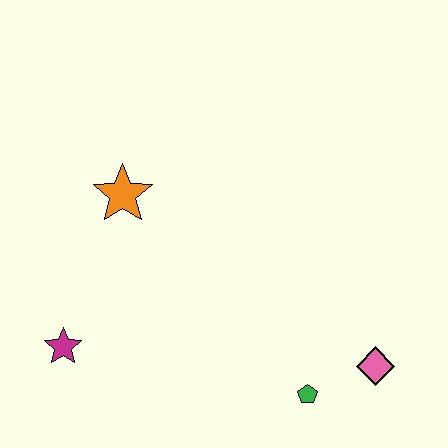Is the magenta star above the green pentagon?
Yes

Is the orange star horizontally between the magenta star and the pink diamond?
Yes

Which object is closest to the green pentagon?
The pink diamond is closest to the green pentagon.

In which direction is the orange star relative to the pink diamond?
The orange star is to the left of the pink diamond.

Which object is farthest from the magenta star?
The pink diamond is farthest from the magenta star.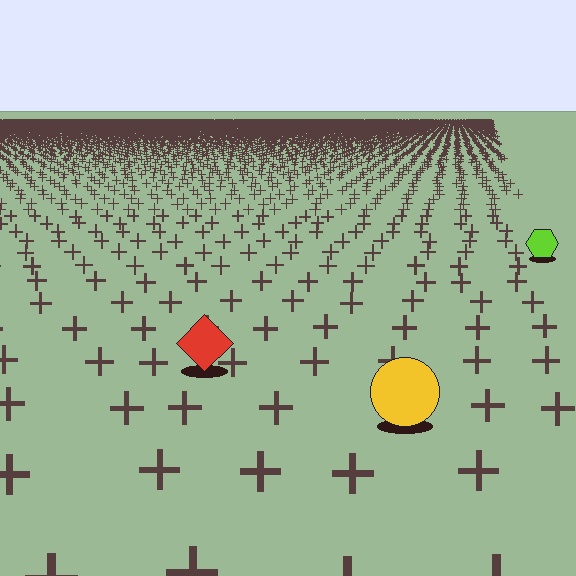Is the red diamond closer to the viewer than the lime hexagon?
Yes. The red diamond is closer — you can tell from the texture gradient: the ground texture is coarser near it.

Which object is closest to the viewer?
The yellow circle is closest. The texture marks near it are larger and more spread out.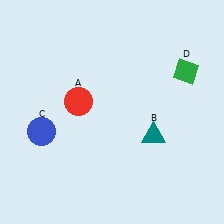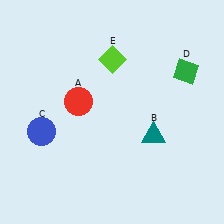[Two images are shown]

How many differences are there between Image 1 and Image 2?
There is 1 difference between the two images.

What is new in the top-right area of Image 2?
A lime diamond (E) was added in the top-right area of Image 2.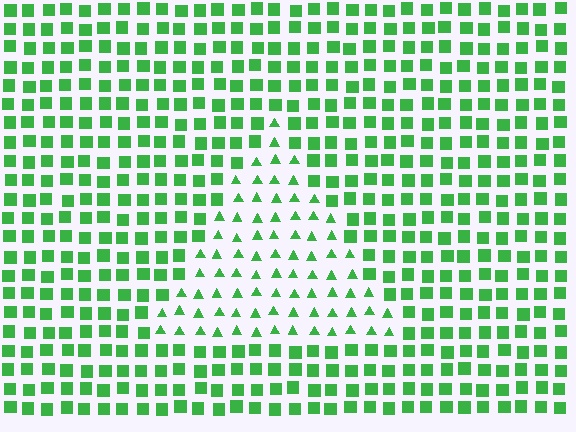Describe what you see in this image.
The image is filled with small green elements arranged in a uniform grid. A triangle-shaped region contains triangles, while the surrounding area contains squares. The boundary is defined purely by the change in element shape.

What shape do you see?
I see a triangle.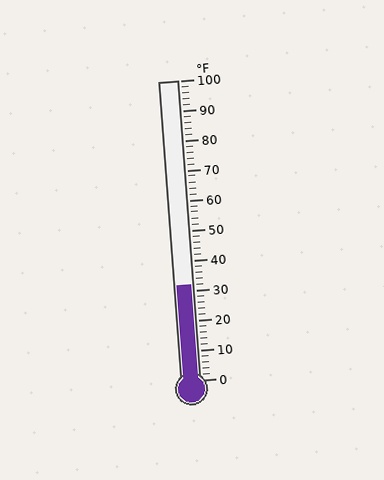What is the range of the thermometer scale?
The thermometer scale ranges from 0°F to 100°F.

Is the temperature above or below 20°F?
The temperature is above 20°F.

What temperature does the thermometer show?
The thermometer shows approximately 32°F.